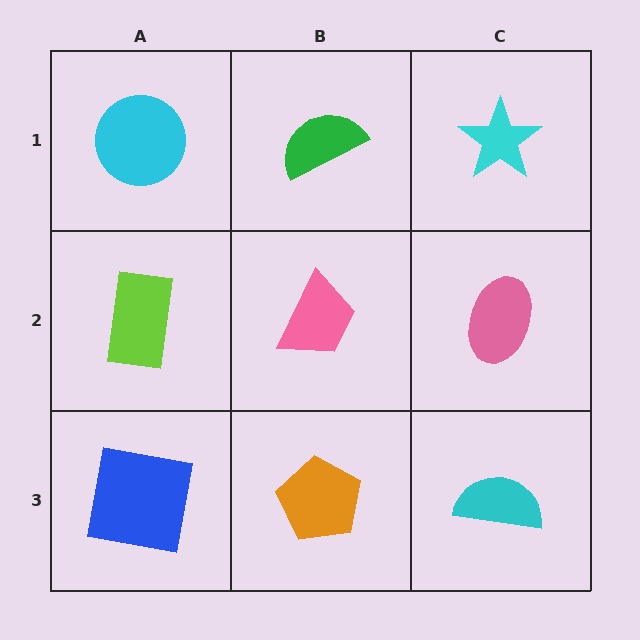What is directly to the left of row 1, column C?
A green semicircle.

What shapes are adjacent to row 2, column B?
A green semicircle (row 1, column B), an orange pentagon (row 3, column B), a lime rectangle (row 2, column A), a pink ellipse (row 2, column C).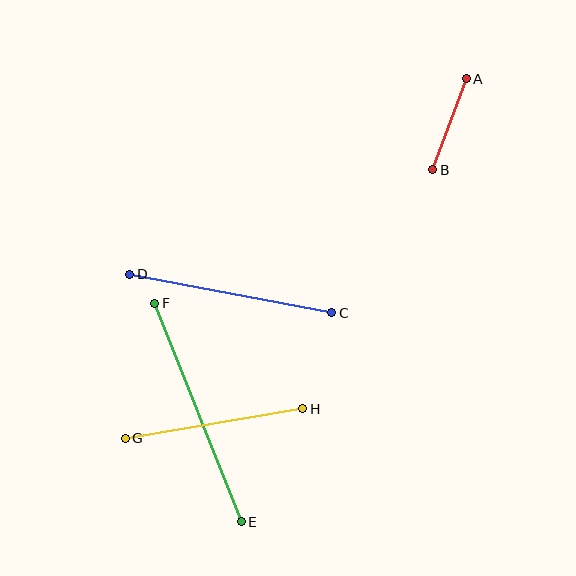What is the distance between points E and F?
The distance is approximately 235 pixels.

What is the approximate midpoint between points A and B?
The midpoint is at approximately (449, 124) pixels.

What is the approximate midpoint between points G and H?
The midpoint is at approximately (214, 423) pixels.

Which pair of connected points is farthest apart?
Points E and F are farthest apart.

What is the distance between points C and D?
The distance is approximately 206 pixels.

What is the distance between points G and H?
The distance is approximately 180 pixels.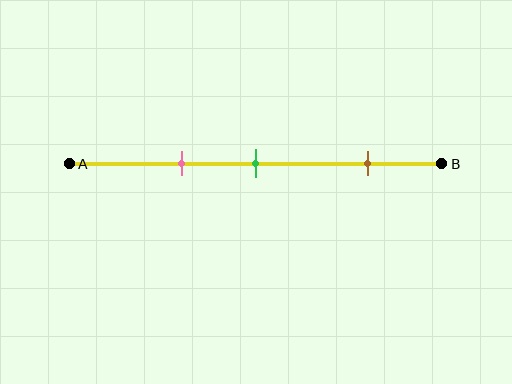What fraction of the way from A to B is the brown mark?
The brown mark is approximately 80% (0.8) of the way from A to B.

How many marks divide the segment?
There are 3 marks dividing the segment.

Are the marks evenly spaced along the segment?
No, the marks are not evenly spaced.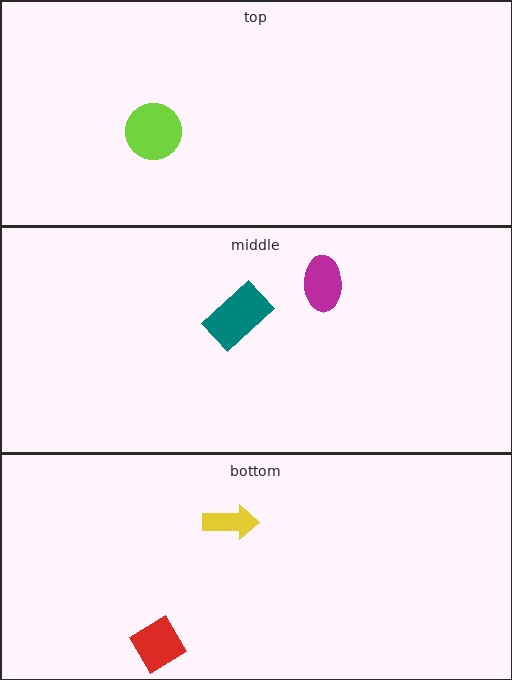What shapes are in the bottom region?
The yellow arrow, the red diamond.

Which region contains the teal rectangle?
The middle region.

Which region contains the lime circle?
The top region.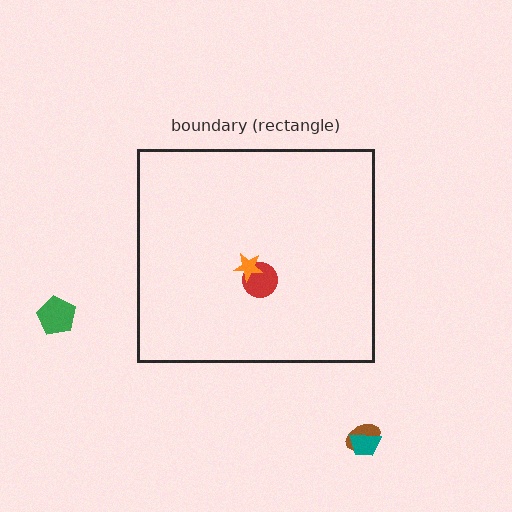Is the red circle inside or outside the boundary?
Inside.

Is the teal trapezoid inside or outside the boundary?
Outside.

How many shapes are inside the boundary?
2 inside, 3 outside.